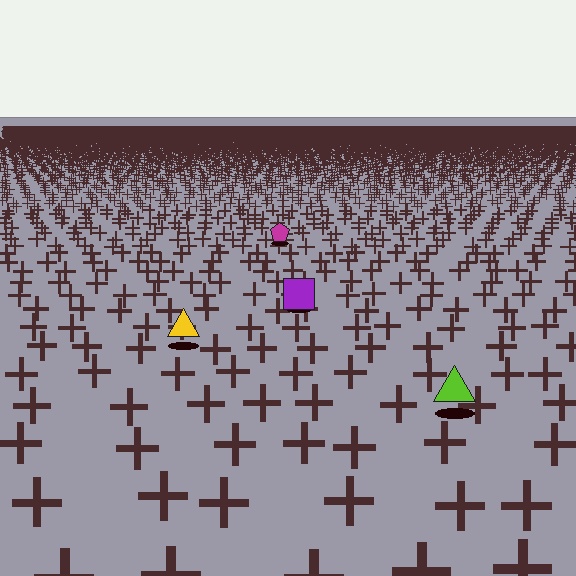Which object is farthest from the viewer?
The magenta pentagon is farthest from the viewer. It appears smaller and the ground texture around it is denser.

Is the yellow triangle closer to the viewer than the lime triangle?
No. The lime triangle is closer — you can tell from the texture gradient: the ground texture is coarser near it.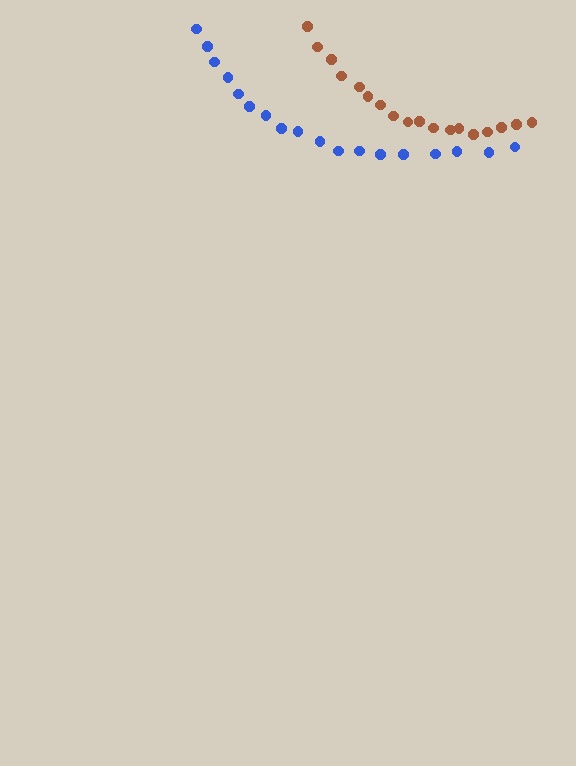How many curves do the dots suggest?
There are 2 distinct paths.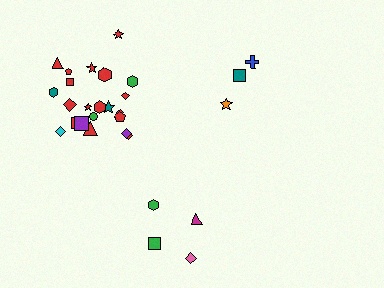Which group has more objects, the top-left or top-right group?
The top-left group.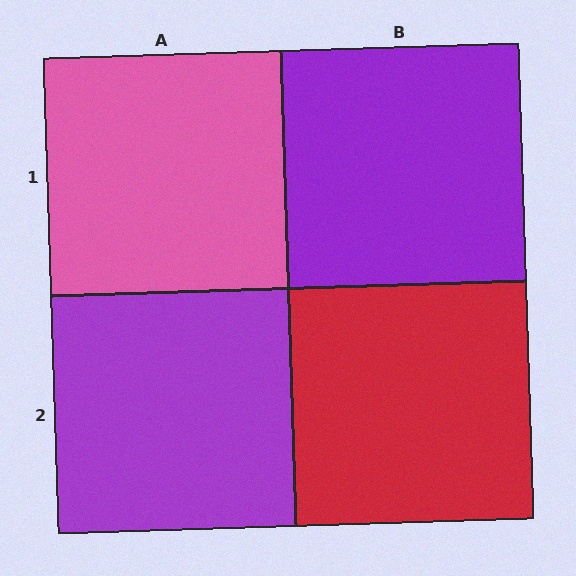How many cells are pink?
1 cell is pink.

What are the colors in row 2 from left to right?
Purple, red.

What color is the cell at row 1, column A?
Pink.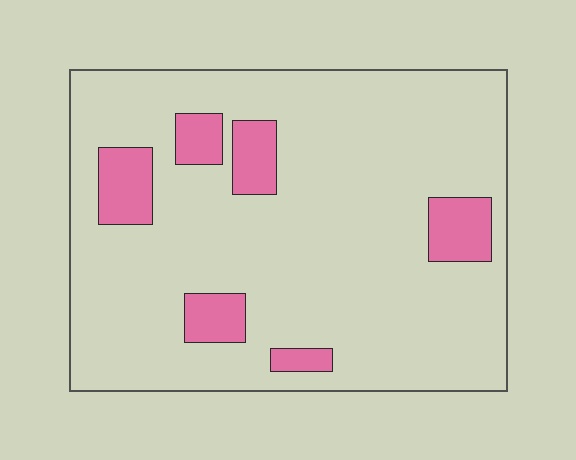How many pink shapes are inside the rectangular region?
6.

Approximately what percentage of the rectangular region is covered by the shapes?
Approximately 15%.